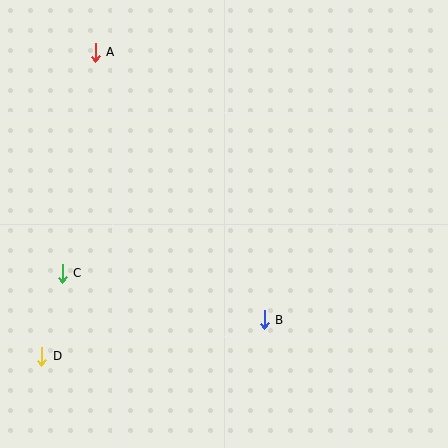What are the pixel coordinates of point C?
Point C is at (62, 273).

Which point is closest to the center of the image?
Point B at (264, 320) is closest to the center.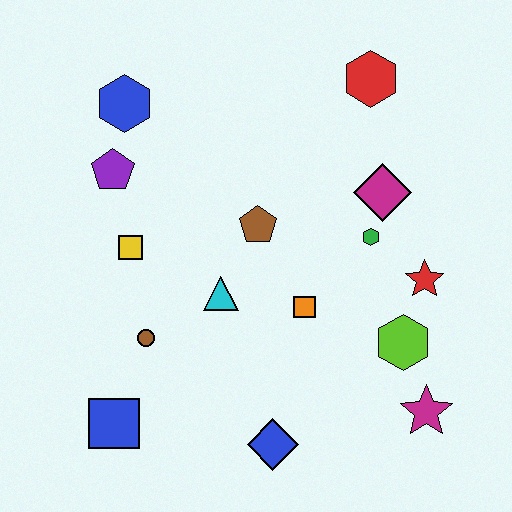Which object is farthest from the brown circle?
The red hexagon is farthest from the brown circle.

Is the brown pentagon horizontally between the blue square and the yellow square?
No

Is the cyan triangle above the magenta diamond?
No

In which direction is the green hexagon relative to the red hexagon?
The green hexagon is below the red hexagon.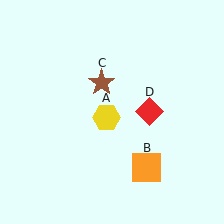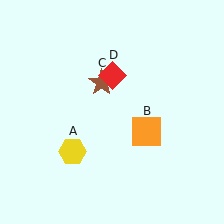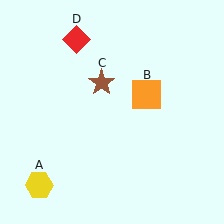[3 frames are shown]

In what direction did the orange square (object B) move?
The orange square (object B) moved up.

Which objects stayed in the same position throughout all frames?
Brown star (object C) remained stationary.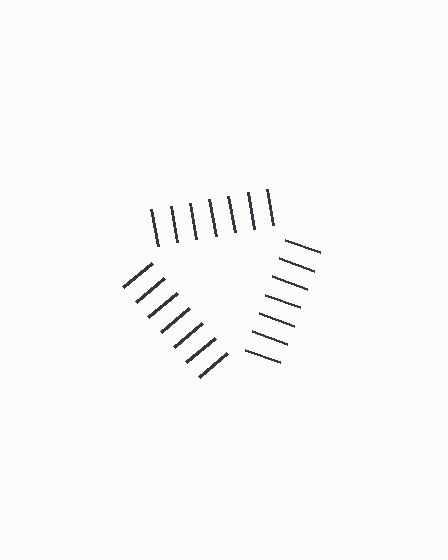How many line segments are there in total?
21 — 7 along each of the 3 edges.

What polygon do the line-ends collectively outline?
An illusory triangle — the line segments terminate on its edges but no continuous stroke is drawn.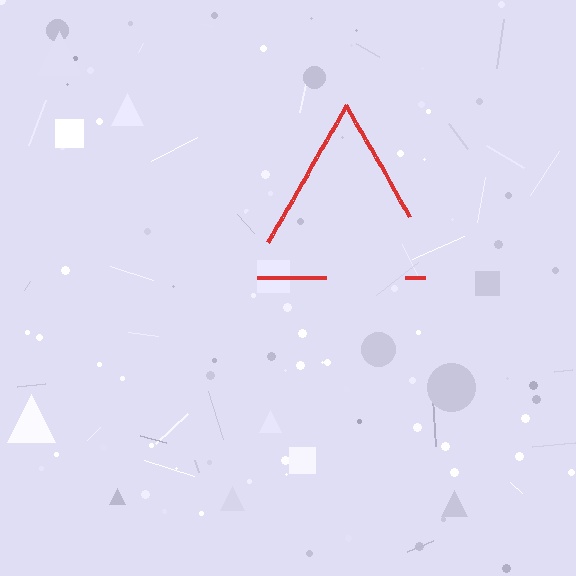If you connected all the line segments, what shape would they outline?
They would outline a triangle.